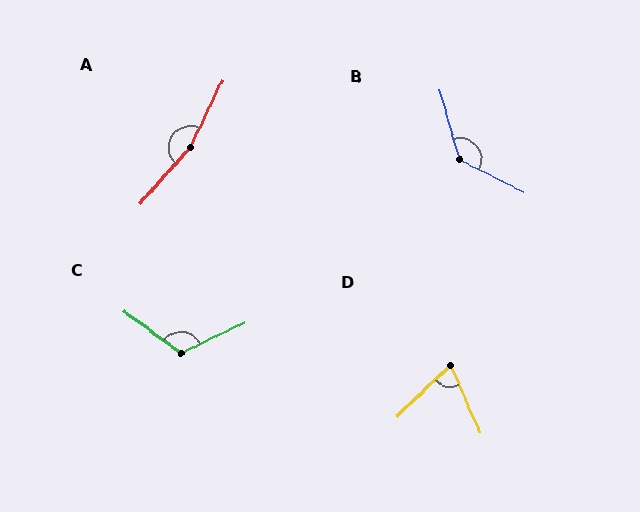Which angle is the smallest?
D, at approximately 69 degrees.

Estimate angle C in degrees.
Approximately 118 degrees.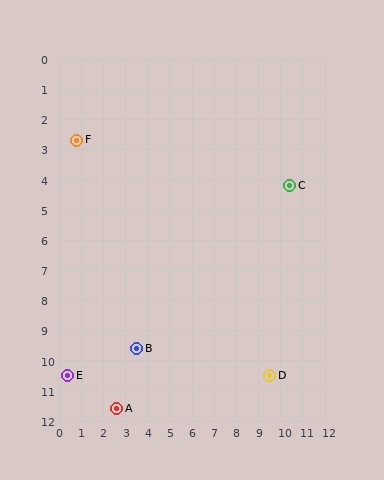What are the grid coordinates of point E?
Point E is at approximately (0.4, 10.5).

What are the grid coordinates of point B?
Point B is at approximately (3.5, 9.6).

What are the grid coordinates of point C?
Point C is at approximately (10.4, 4.2).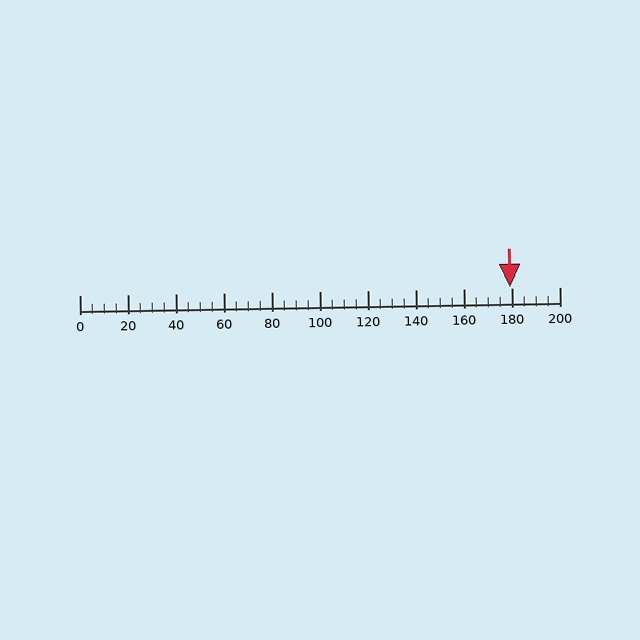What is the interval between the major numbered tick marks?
The major tick marks are spaced 20 units apart.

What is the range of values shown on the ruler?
The ruler shows values from 0 to 200.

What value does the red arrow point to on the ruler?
The red arrow points to approximately 180.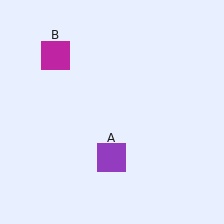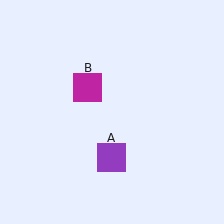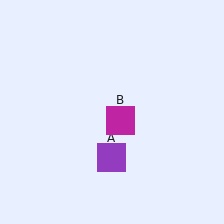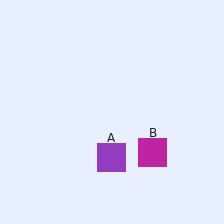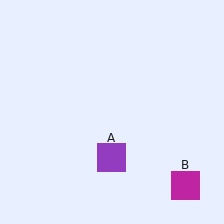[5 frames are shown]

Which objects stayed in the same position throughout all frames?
Purple square (object A) remained stationary.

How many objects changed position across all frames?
1 object changed position: magenta square (object B).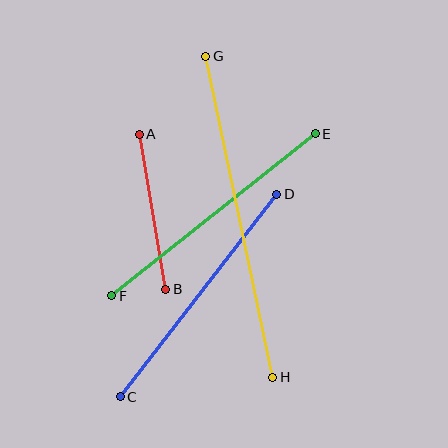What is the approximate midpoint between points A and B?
The midpoint is at approximately (153, 212) pixels.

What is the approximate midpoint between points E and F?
The midpoint is at approximately (214, 215) pixels.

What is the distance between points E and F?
The distance is approximately 260 pixels.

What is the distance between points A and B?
The distance is approximately 157 pixels.